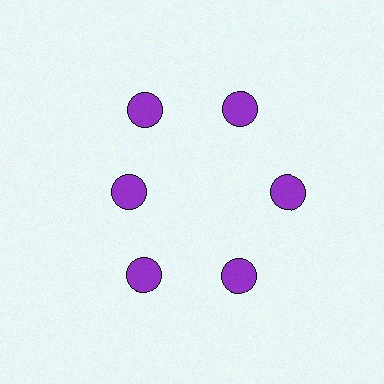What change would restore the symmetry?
The symmetry would be restored by moving it outward, back onto the ring so that all 6 circles sit at equal angles and equal distance from the center.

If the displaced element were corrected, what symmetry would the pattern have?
It would have 6-fold rotational symmetry — the pattern would map onto itself every 60 degrees.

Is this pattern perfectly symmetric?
No. The 6 purple circles are arranged in a ring, but one element near the 9 o'clock position is pulled inward toward the center, breaking the 6-fold rotational symmetry.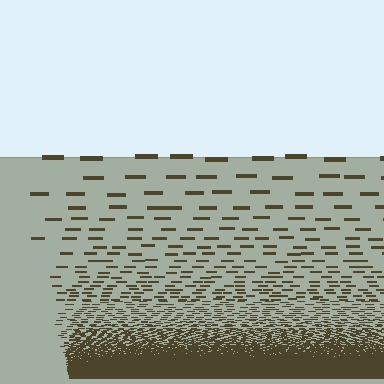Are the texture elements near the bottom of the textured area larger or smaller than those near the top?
Smaller. The gradient is inverted — elements near the bottom are smaller and denser.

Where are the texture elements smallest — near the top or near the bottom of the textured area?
Near the bottom.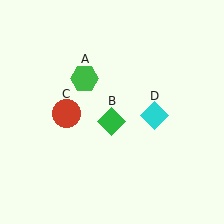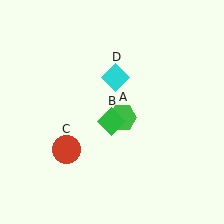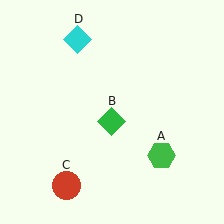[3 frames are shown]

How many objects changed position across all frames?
3 objects changed position: green hexagon (object A), red circle (object C), cyan diamond (object D).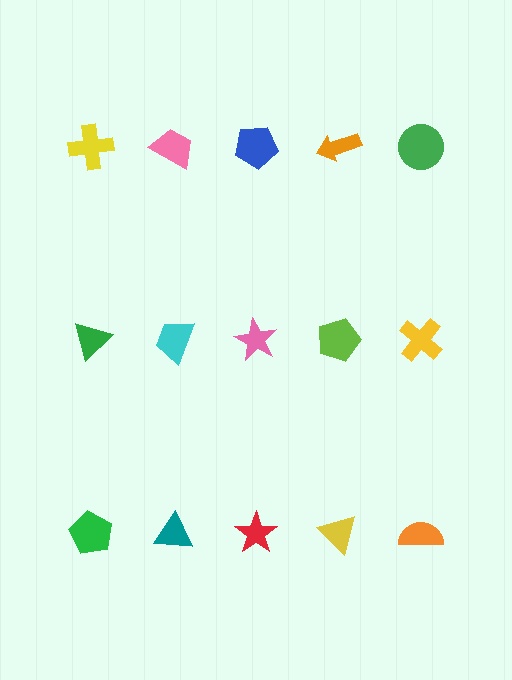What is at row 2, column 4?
A lime pentagon.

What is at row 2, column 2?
A cyan trapezoid.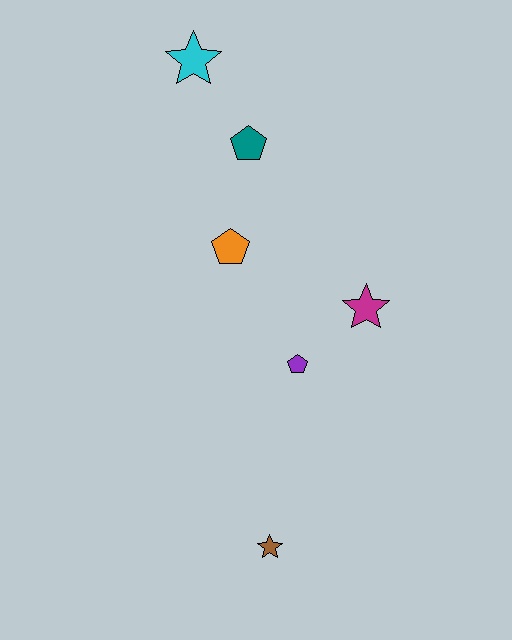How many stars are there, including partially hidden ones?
There are 3 stars.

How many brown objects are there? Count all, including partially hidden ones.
There is 1 brown object.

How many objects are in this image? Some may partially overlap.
There are 6 objects.